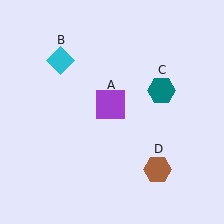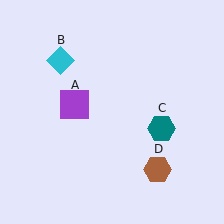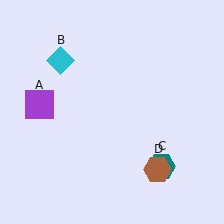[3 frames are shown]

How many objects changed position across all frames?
2 objects changed position: purple square (object A), teal hexagon (object C).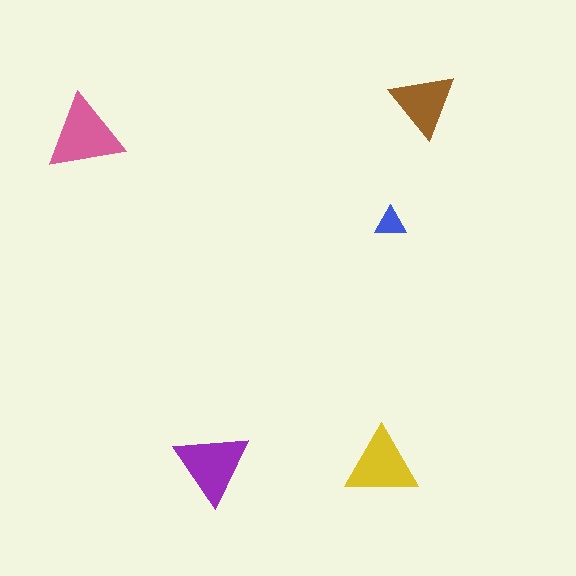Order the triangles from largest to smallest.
the pink one, the purple one, the yellow one, the brown one, the blue one.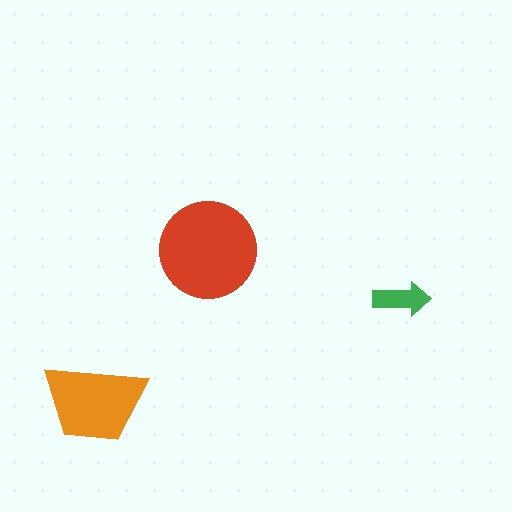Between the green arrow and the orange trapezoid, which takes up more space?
The orange trapezoid.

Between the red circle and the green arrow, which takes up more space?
The red circle.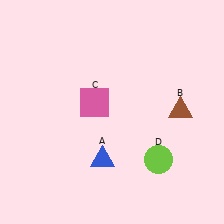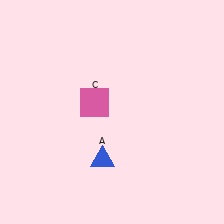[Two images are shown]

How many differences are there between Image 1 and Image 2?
There are 2 differences between the two images.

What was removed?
The lime circle (D), the brown triangle (B) were removed in Image 2.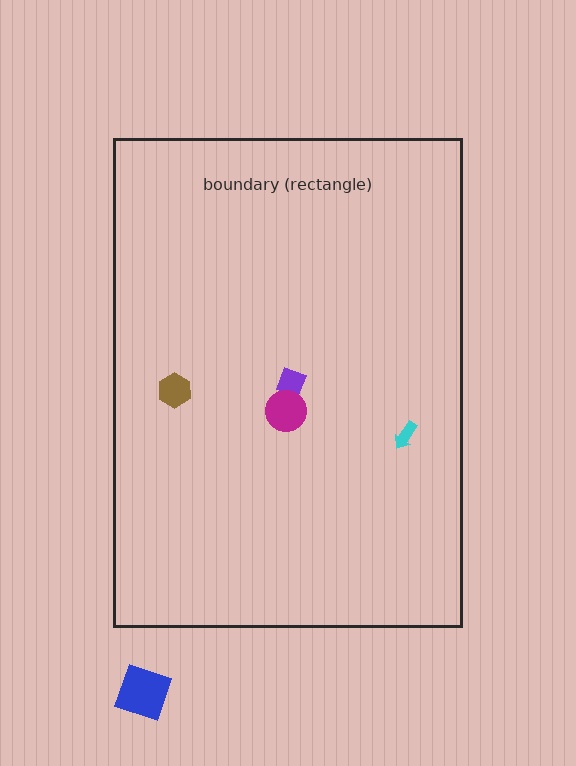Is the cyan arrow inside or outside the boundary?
Inside.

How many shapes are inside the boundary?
4 inside, 1 outside.